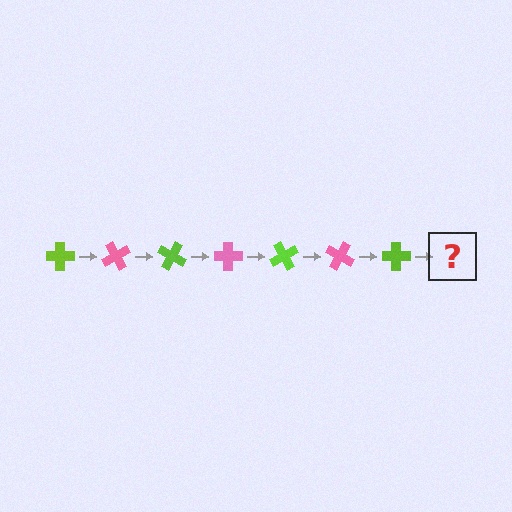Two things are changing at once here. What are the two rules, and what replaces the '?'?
The two rules are that it rotates 60 degrees each step and the color cycles through lime and pink. The '?' should be a pink cross, rotated 420 degrees from the start.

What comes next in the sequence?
The next element should be a pink cross, rotated 420 degrees from the start.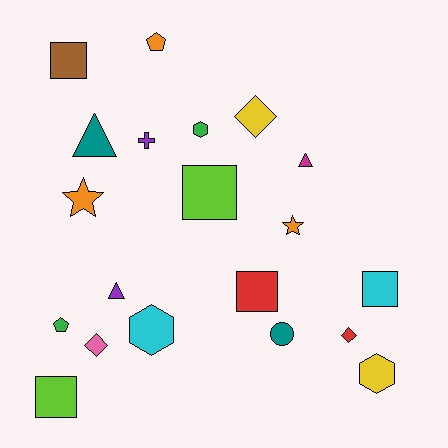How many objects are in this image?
There are 20 objects.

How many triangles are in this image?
There are 3 triangles.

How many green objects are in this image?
There are 2 green objects.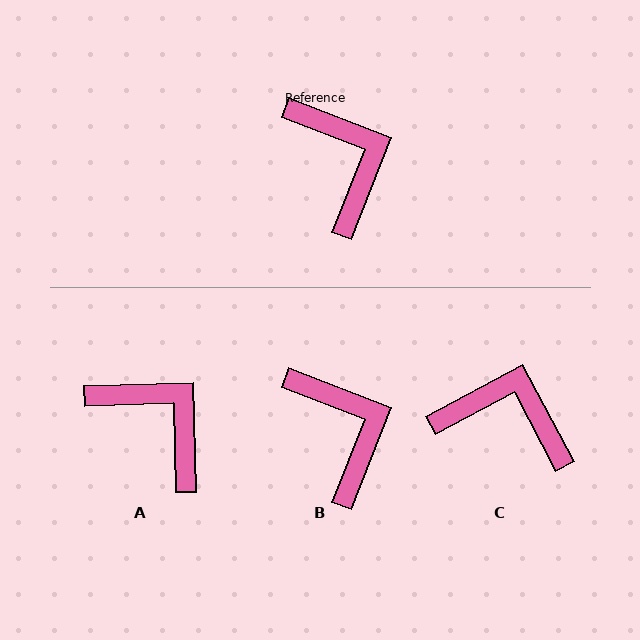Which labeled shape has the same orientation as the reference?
B.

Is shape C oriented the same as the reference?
No, it is off by about 49 degrees.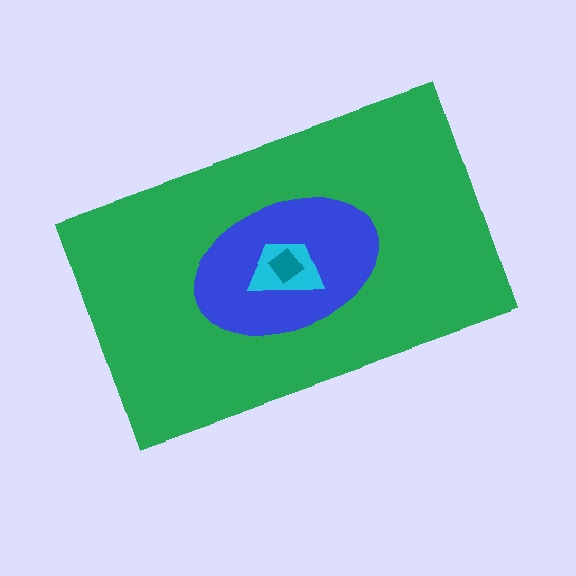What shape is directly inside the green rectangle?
The blue ellipse.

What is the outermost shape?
The green rectangle.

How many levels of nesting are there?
4.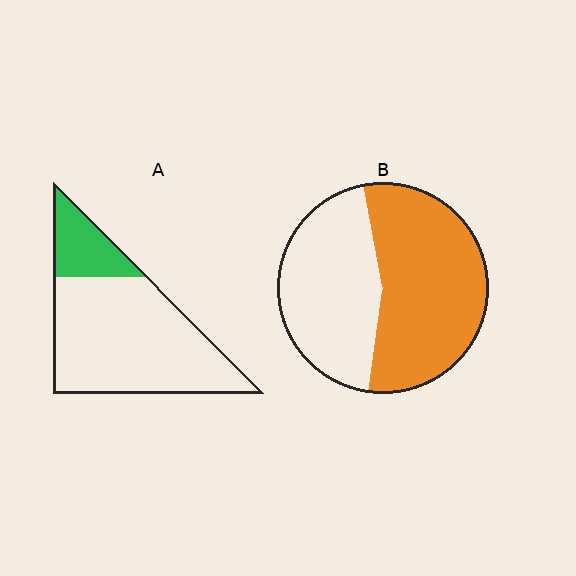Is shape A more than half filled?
No.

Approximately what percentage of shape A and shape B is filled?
A is approximately 20% and B is approximately 55%.